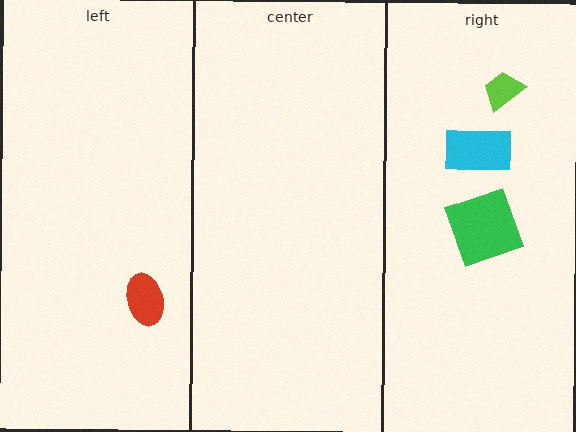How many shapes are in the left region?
1.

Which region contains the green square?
The right region.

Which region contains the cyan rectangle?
The right region.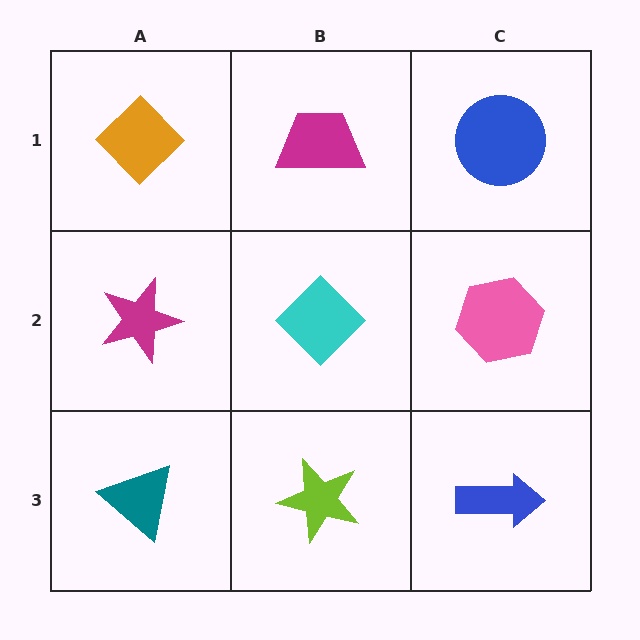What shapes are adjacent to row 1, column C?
A pink hexagon (row 2, column C), a magenta trapezoid (row 1, column B).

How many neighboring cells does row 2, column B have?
4.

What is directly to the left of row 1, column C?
A magenta trapezoid.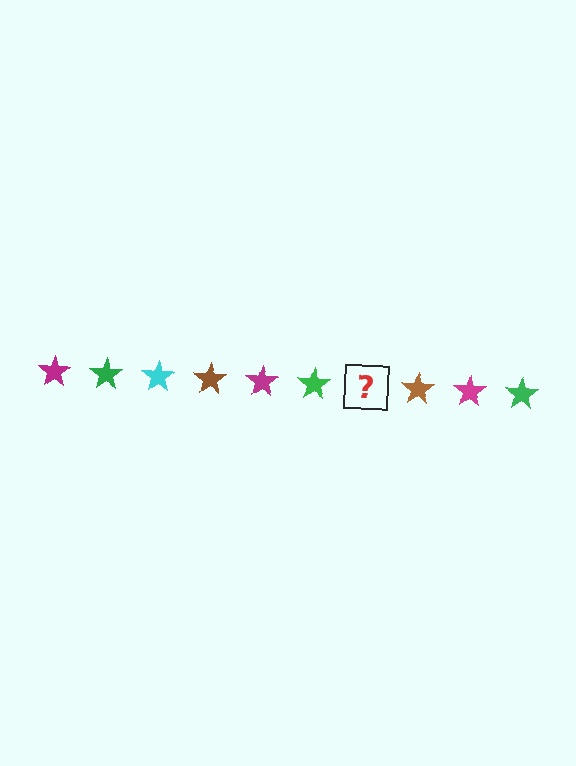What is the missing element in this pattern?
The missing element is a cyan star.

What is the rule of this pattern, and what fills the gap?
The rule is that the pattern cycles through magenta, green, cyan, brown stars. The gap should be filled with a cyan star.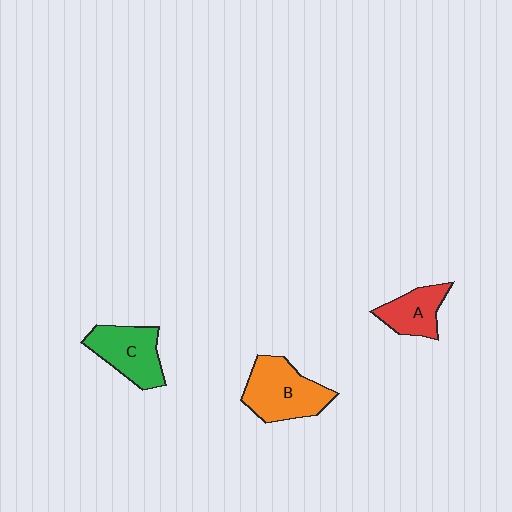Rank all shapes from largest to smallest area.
From largest to smallest: B (orange), C (green), A (red).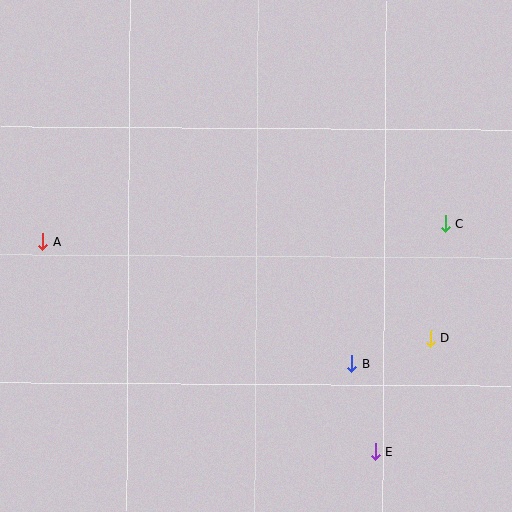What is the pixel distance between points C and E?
The distance between C and E is 238 pixels.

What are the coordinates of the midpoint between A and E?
The midpoint between A and E is at (209, 347).